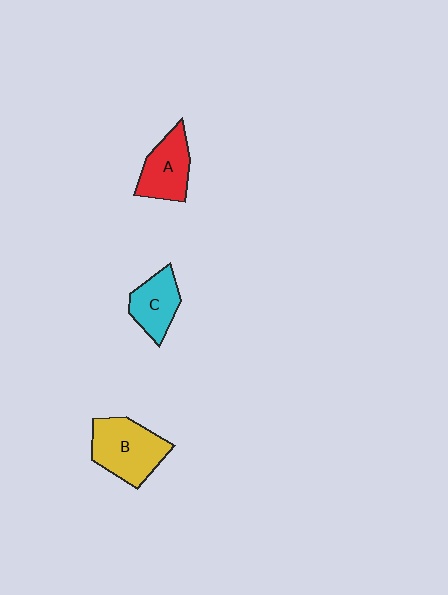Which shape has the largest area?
Shape B (yellow).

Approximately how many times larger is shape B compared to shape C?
Approximately 1.5 times.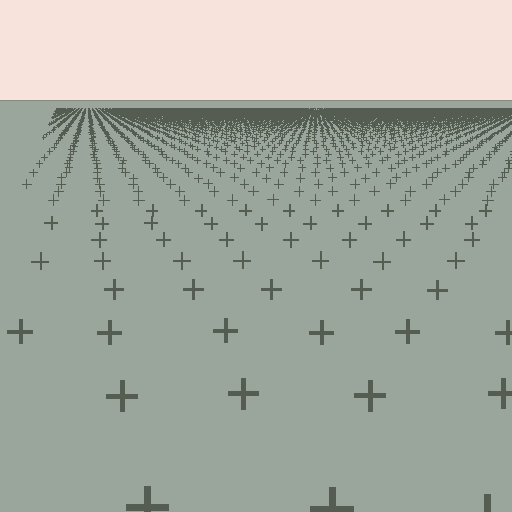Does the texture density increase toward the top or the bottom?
Density increases toward the top.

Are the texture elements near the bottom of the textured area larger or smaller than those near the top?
Larger. Near the bottom, elements are closer to the viewer and appear at a bigger on-screen size.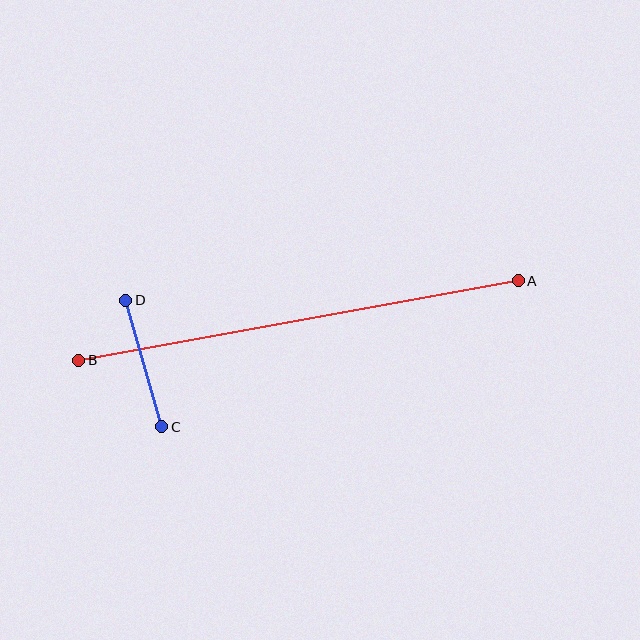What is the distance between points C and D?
The distance is approximately 131 pixels.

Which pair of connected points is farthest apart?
Points A and B are farthest apart.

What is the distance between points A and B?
The distance is approximately 447 pixels.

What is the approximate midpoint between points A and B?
The midpoint is at approximately (298, 321) pixels.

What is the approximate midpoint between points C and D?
The midpoint is at approximately (144, 364) pixels.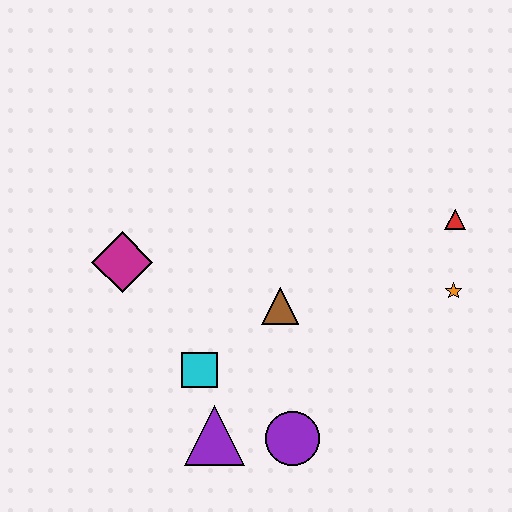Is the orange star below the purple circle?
No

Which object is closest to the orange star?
The red triangle is closest to the orange star.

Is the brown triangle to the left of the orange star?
Yes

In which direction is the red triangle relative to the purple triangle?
The red triangle is to the right of the purple triangle.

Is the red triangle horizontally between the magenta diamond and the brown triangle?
No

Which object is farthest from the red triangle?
The magenta diamond is farthest from the red triangle.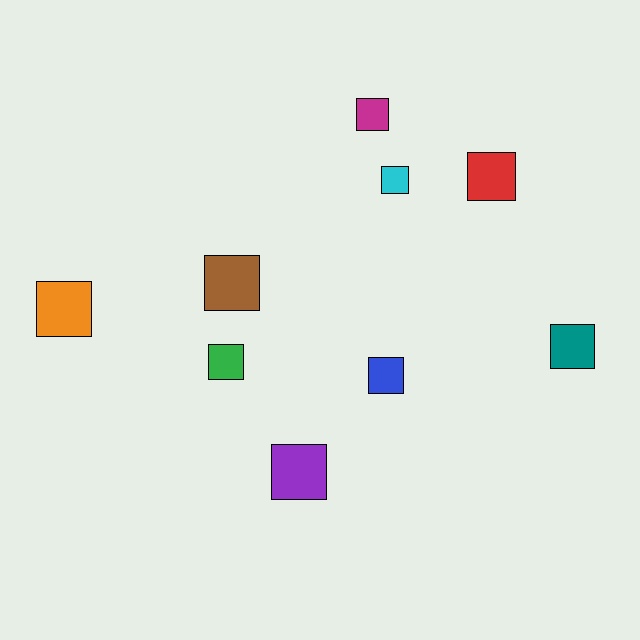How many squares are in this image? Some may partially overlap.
There are 9 squares.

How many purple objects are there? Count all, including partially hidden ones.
There is 1 purple object.